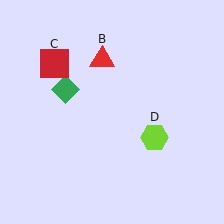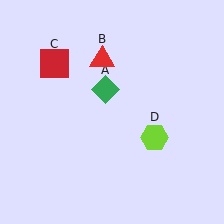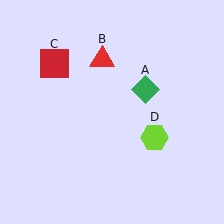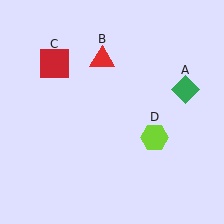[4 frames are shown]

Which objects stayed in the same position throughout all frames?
Red triangle (object B) and red square (object C) and lime hexagon (object D) remained stationary.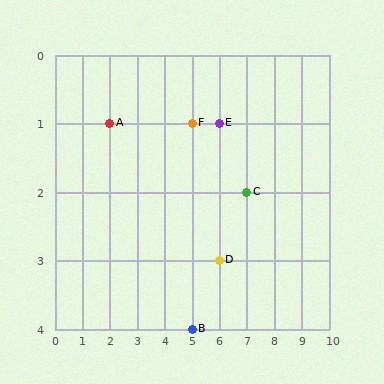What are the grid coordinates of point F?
Point F is at grid coordinates (5, 1).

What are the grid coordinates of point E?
Point E is at grid coordinates (6, 1).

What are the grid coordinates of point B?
Point B is at grid coordinates (5, 4).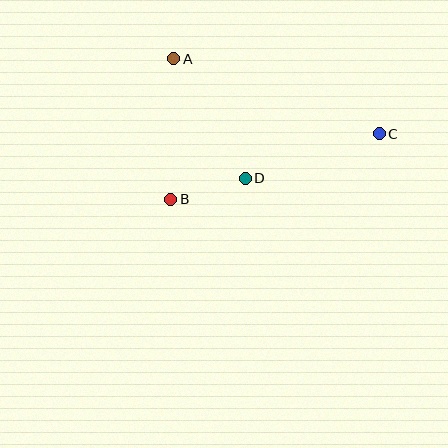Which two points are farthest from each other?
Points A and C are farthest from each other.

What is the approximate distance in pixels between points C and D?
The distance between C and D is approximately 141 pixels.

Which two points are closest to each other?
Points B and D are closest to each other.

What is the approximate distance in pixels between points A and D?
The distance between A and D is approximately 140 pixels.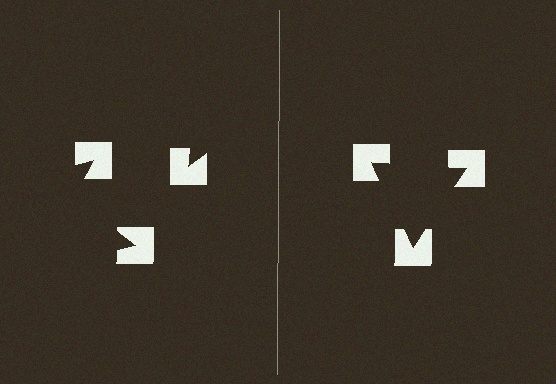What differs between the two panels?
The notched squares are positioned identically on both sides; only the wedge orientations differ. On the right they align to a triangle; on the left they are misaligned.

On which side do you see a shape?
An illusory triangle appears on the right side. On the left side the wedge cuts are rotated, so no coherent shape forms.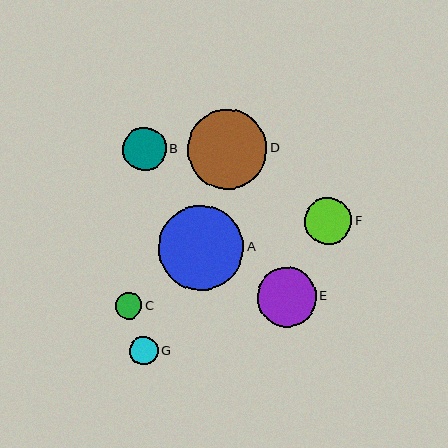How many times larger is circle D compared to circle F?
Circle D is approximately 1.7 times the size of circle F.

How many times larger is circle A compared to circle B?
Circle A is approximately 2.0 times the size of circle B.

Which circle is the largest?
Circle A is the largest with a size of approximately 85 pixels.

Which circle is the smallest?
Circle C is the smallest with a size of approximately 26 pixels.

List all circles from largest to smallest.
From largest to smallest: A, D, E, F, B, G, C.